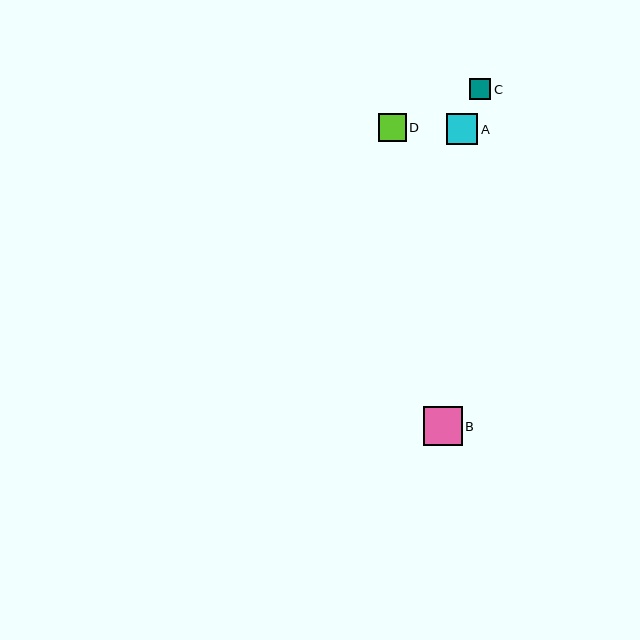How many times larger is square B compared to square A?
Square B is approximately 1.3 times the size of square A.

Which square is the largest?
Square B is the largest with a size of approximately 39 pixels.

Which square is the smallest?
Square C is the smallest with a size of approximately 21 pixels.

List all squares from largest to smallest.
From largest to smallest: B, A, D, C.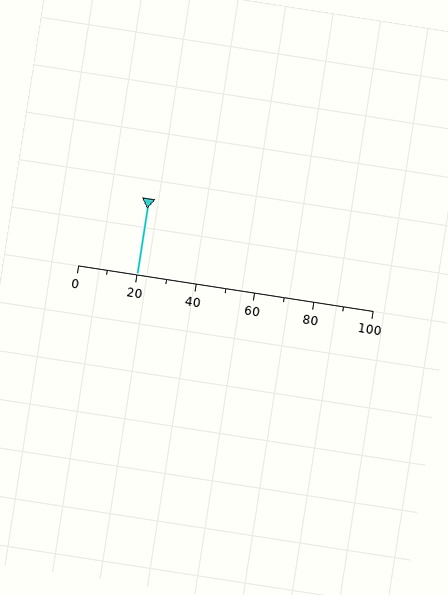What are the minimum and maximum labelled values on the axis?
The axis runs from 0 to 100.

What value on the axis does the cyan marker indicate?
The marker indicates approximately 20.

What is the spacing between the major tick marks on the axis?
The major ticks are spaced 20 apart.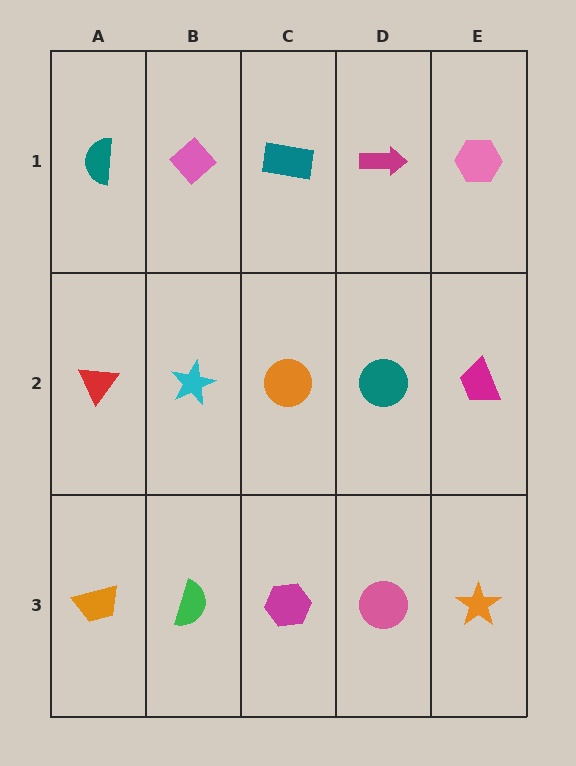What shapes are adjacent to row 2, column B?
A pink diamond (row 1, column B), a green semicircle (row 3, column B), a red triangle (row 2, column A), an orange circle (row 2, column C).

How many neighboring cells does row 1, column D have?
3.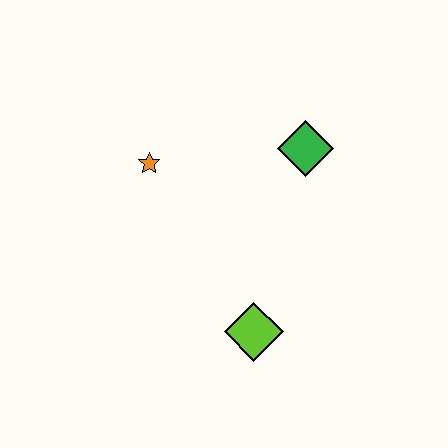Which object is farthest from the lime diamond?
The orange star is farthest from the lime diamond.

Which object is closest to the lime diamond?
The green diamond is closest to the lime diamond.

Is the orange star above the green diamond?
No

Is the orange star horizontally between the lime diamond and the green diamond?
No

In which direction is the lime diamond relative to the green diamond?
The lime diamond is below the green diamond.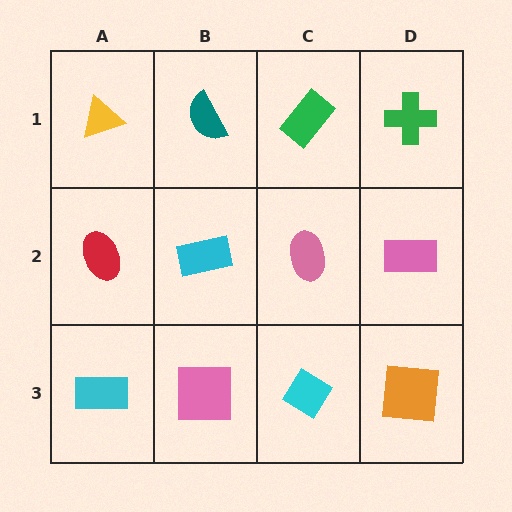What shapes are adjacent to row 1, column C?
A pink ellipse (row 2, column C), a teal semicircle (row 1, column B), a green cross (row 1, column D).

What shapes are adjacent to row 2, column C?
A green rectangle (row 1, column C), a cyan diamond (row 3, column C), a cyan rectangle (row 2, column B), a pink rectangle (row 2, column D).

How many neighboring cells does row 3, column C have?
3.